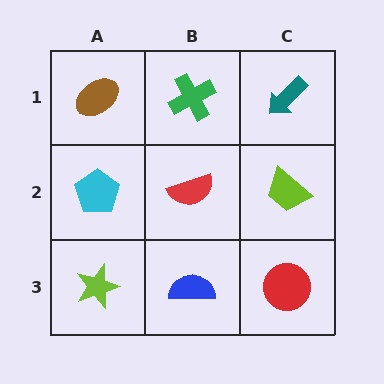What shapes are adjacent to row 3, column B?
A red semicircle (row 2, column B), a lime star (row 3, column A), a red circle (row 3, column C).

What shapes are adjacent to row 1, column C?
A lime trapezoid (row 2, column C), a green cross (row 1, column B).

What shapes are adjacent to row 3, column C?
A lime trapezoid (row 2, column C), a blue semicircle (row 3, column B).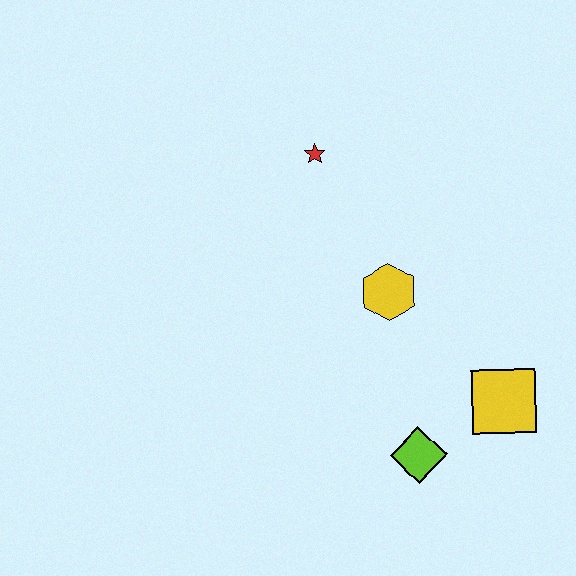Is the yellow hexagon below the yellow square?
No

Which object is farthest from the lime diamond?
The red star is farthest from the lime diamond.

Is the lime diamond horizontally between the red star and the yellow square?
Yes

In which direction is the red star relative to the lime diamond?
The red star is above the lime diamond.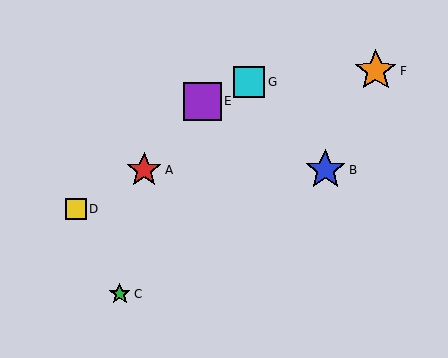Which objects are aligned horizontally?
Objects A, B are aligned horizontally.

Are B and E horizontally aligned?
No, B is at y≈170 and E is at y≈101.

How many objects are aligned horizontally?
2 objects (A, B) are aligned horizontally.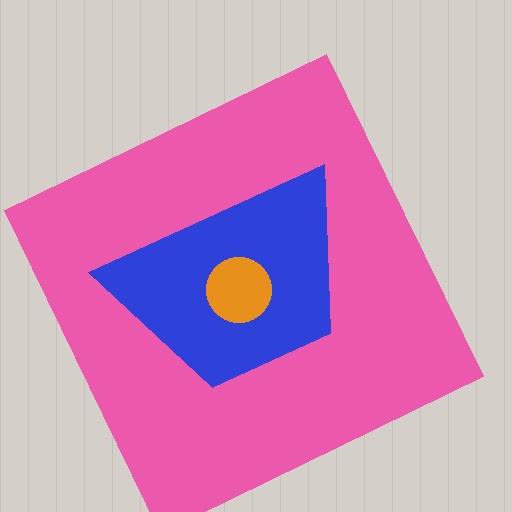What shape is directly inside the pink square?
The blue trapezoid.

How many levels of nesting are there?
3.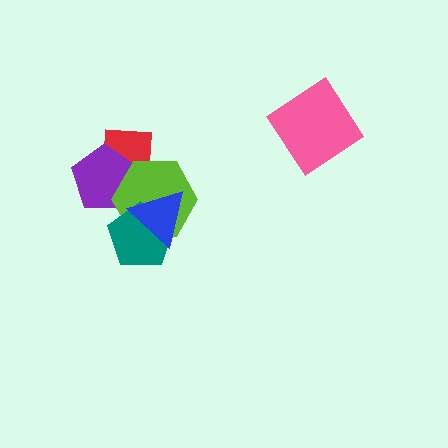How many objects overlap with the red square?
2 objects overlap with the red square.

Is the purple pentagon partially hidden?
Yes, it is partially covered by another shape.